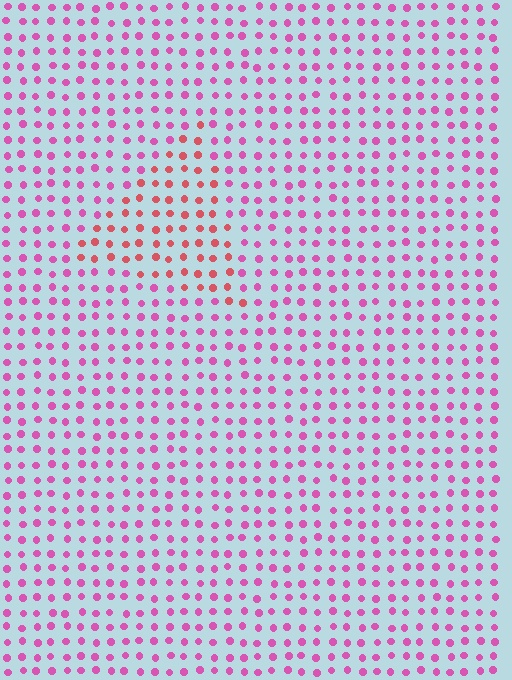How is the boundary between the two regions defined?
The boundary is defined purely by a slight shift in hue (about 37 degrees). Spacing, size, and orientation are identical on both sides.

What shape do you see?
I see a triangle.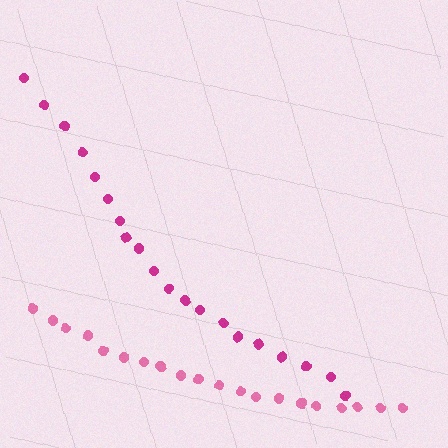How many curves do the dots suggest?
There are 2 distinct paths.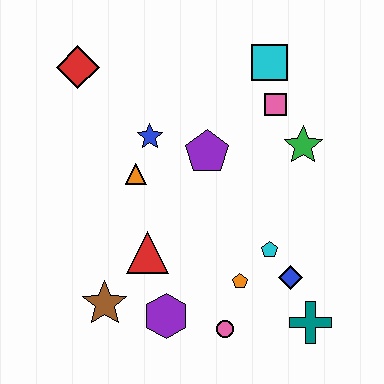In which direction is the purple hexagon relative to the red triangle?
The purple hexagon is below the red triangle.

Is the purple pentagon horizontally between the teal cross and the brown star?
Yes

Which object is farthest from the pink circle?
The red diamond is farthest from the pink circle.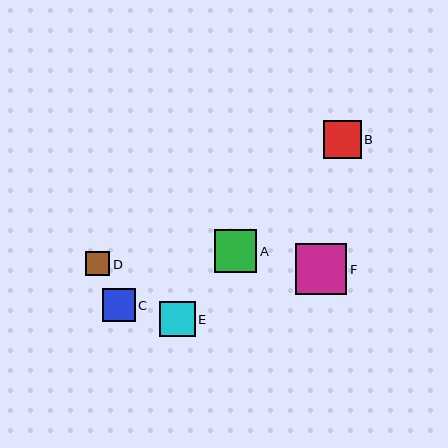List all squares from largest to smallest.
From largest to smallest: F, A, B, E, C, D.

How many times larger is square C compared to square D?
Square C is approximately 1.3 times the size of square D.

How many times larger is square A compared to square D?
Square A is approximately 1.8 times the size of square D.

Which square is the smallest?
Square D is the smallest with a size of approximately 24 pixels.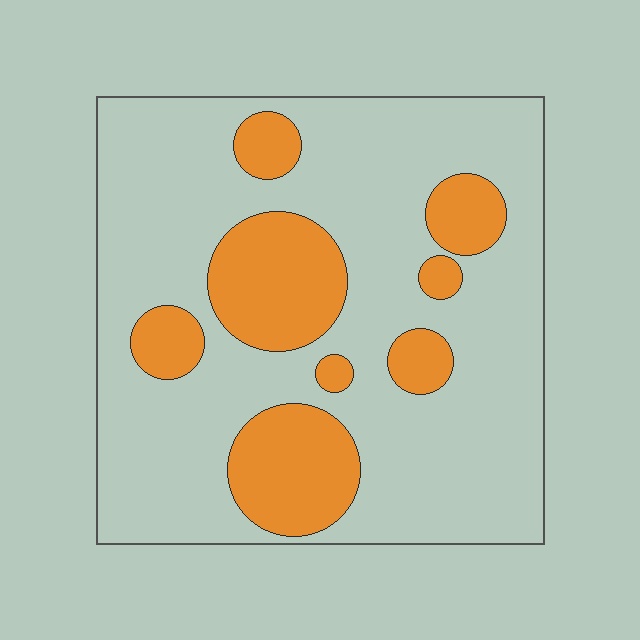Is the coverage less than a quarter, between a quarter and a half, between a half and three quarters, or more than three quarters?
Less than a quarter.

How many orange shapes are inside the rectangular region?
8.